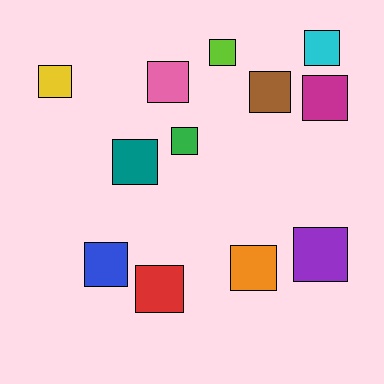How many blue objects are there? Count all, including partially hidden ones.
There is 1 blue object.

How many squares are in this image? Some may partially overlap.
There are 12 squares.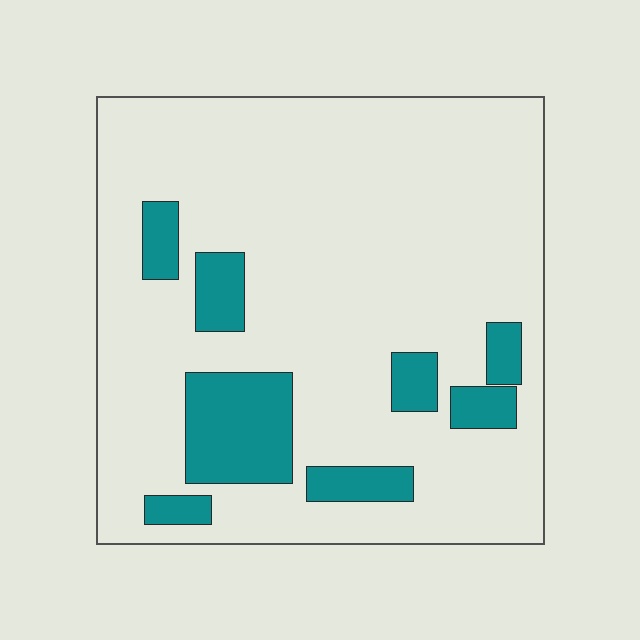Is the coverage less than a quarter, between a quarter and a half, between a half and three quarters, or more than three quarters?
Less than a quarter.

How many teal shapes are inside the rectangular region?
8.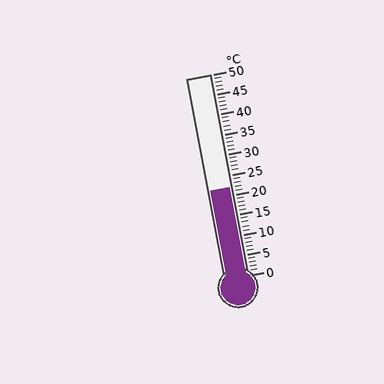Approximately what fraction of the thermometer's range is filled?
The thermometer is filled to approximately 45% of its range.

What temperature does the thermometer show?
The thermometer shows approximately 22°C.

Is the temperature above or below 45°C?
The temperature is below 45°C.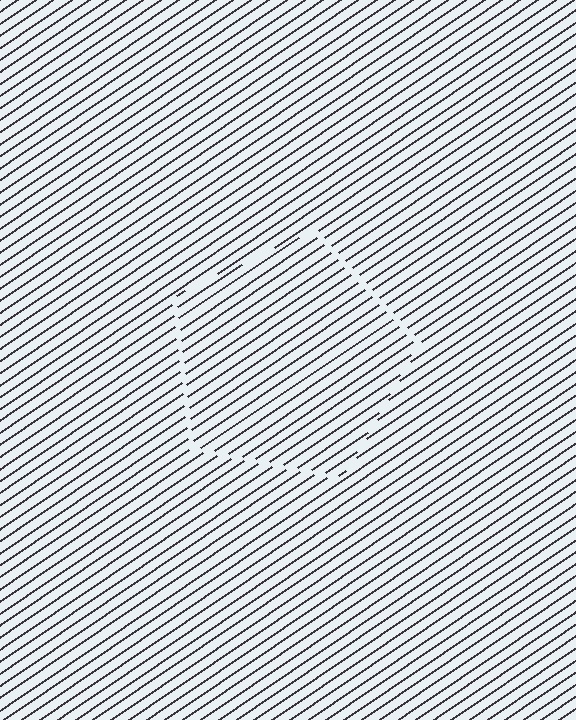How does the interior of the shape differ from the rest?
The interior of the shape contains the same grating, shifted by half a period — the contour is defined by the phase discontinuity where line-ends from the inner and outer gratings abut.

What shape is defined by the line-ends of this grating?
An illusory pentagon. The interior of the shape contains the same grating, shifted by half a period — the contour is defined by the phase discontinuity where line-ends from the inner and outer gratings abut.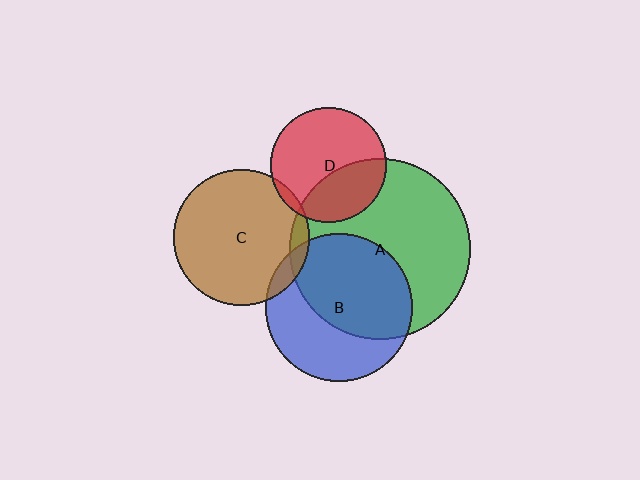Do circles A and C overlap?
Yes.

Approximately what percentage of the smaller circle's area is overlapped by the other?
Approximately 5%.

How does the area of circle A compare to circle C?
Approximately 1.8 times.